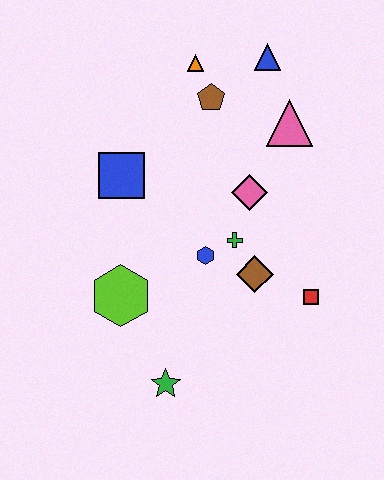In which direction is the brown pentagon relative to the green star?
The brown pentagon is above the green star.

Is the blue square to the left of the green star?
Yes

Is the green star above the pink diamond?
No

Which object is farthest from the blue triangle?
The green star is farthest from the blue triangle.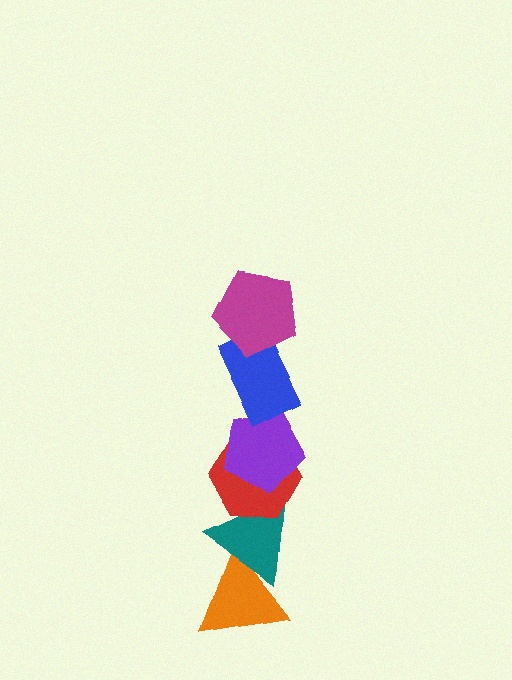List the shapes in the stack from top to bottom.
From top to bottom: the magenta pentagon, the blue rectangle, the purple pentagon, the red hexagon, the teal triangle, the orange triangle.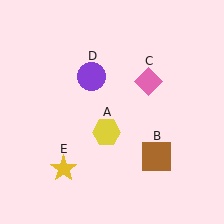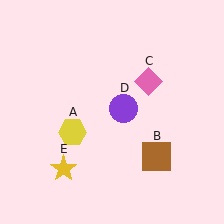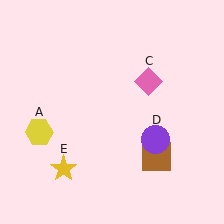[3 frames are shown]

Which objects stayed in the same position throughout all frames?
Brown square (object B) and pink diamond (object C) and yellow star (object E) remained stationary.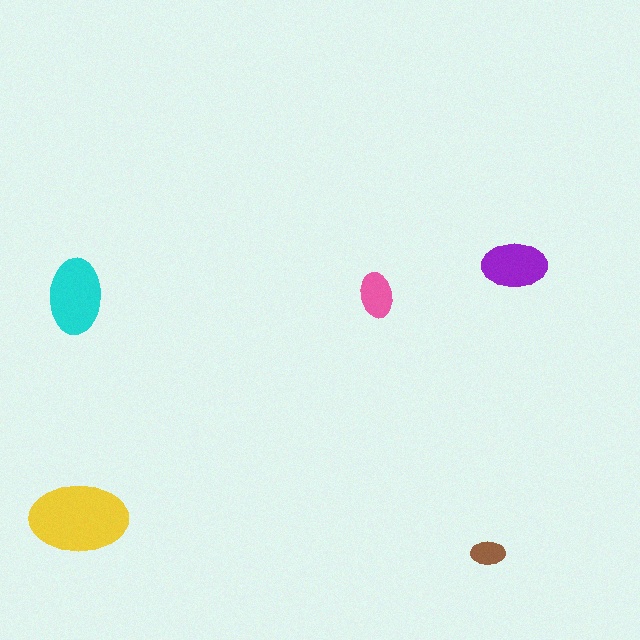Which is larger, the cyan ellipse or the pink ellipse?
The cyan one.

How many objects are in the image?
There are 5 objects in the image.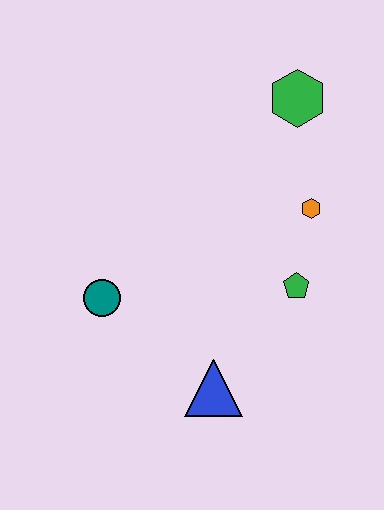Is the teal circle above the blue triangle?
Yes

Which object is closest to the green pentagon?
The orange hexagon is closest to the green pentagon.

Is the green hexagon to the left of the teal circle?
No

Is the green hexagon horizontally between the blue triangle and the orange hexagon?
Yes